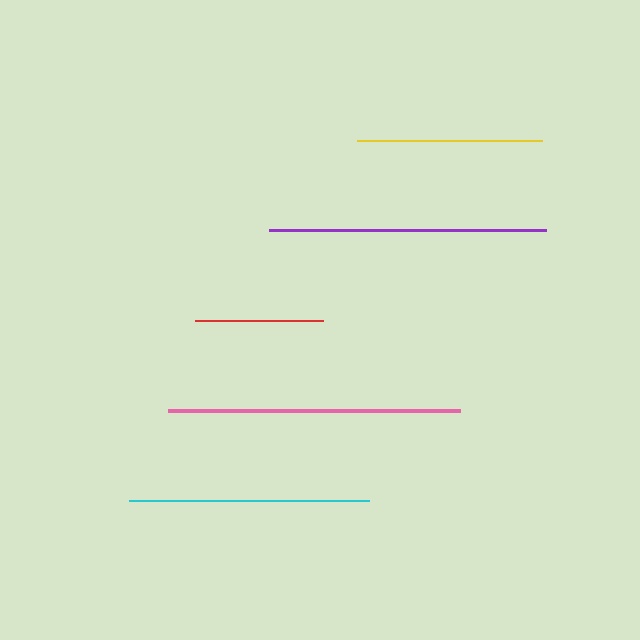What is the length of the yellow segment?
The yellow segment is approximately 185 pixels long.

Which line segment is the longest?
The pink line is the longest at approximately 292 pixels.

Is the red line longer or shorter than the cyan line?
The cyan line is longer than the red line.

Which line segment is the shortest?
The red line is the shortest at approximately 127 pixels.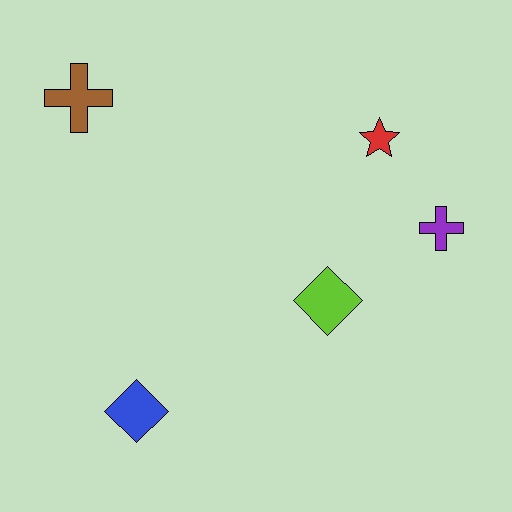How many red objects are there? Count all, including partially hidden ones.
There is 1 red object.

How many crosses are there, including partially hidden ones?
There are 2 crosses.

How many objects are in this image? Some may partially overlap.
There are 5 objects.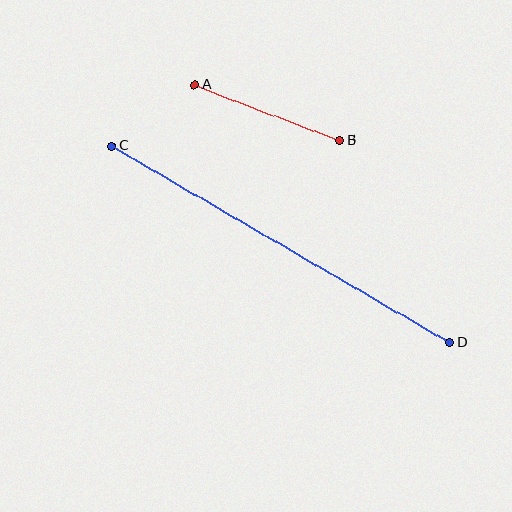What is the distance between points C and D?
The distance is approximately 391 pixels.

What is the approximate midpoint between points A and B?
The midpoint is at approximately (267, 112) pixels.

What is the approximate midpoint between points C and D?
The midpoint is at approximately (281, 244) pixels.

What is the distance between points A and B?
The distance is approximately 156 pixels.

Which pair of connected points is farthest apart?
Points C and D are farthest apart.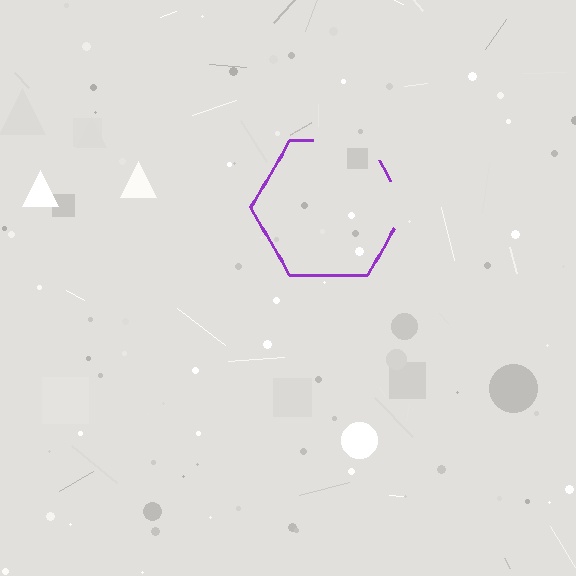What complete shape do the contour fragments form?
The contour fragments form a hexagon.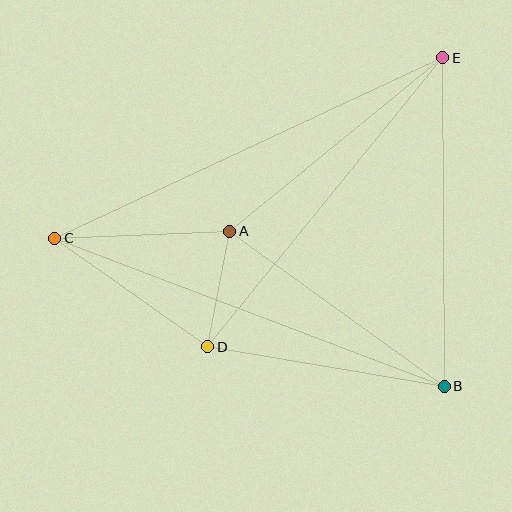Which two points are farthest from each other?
Points C and E are farthest from each other.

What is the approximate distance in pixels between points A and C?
The distance between A and C is approximately 175 pixels.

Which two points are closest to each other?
Points A and D are closest to each other.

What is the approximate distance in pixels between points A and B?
The distance between A and B is approximately 265 pixels.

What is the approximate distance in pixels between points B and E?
The distance between B and E is approximately 329 pixels.